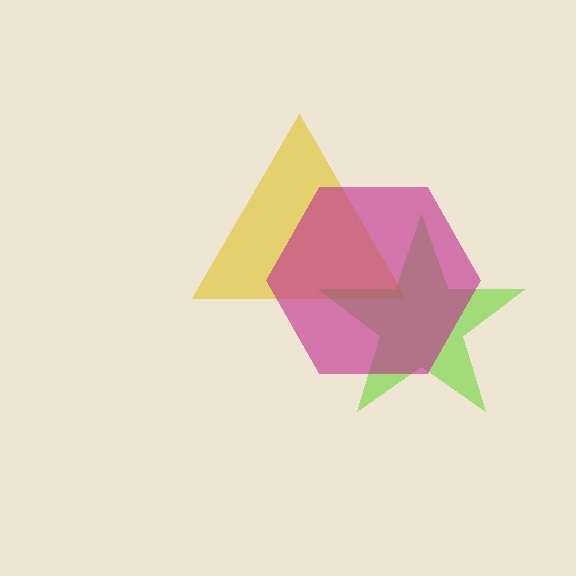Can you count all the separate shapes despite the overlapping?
Yes, there are 3 separate shapes.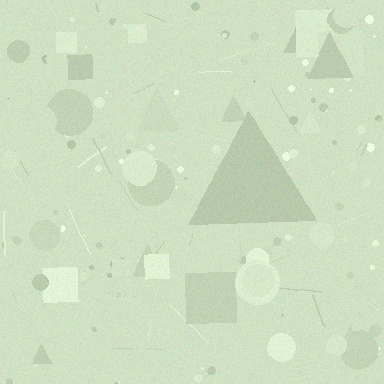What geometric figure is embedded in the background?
A triangle is embedded in the background.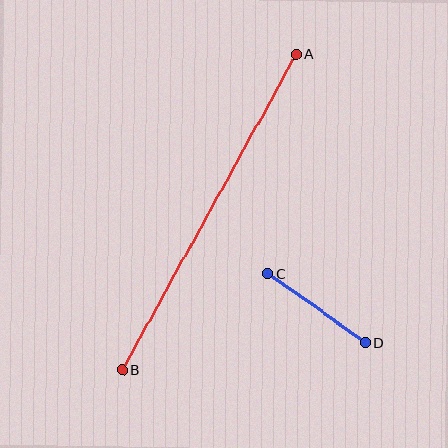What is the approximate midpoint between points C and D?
The midpoint is at approximately (317, 308) pixels.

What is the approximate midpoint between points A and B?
The midpoint is at approximately (209, 212) pixels.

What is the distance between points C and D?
The distance is approximately 120 pixels.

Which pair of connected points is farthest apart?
Points A and B are farthest apart.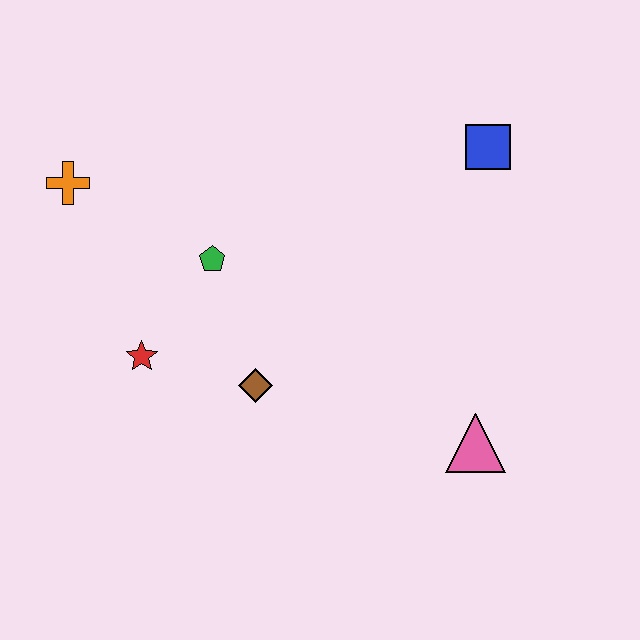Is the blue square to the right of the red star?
Yes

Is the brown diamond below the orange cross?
Yes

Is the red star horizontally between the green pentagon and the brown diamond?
No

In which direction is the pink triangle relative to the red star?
The pink triangle is to the right of the red star.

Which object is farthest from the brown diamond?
The blue square is farthest from the brown diamond.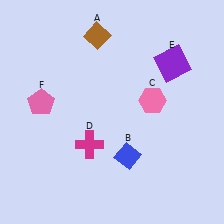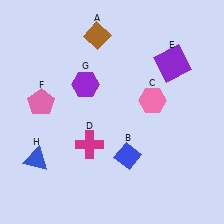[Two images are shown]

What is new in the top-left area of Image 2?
A purple hexagon (G) was added in the top-left area of Image 2.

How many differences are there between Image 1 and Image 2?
There are 2 differences between the two images.